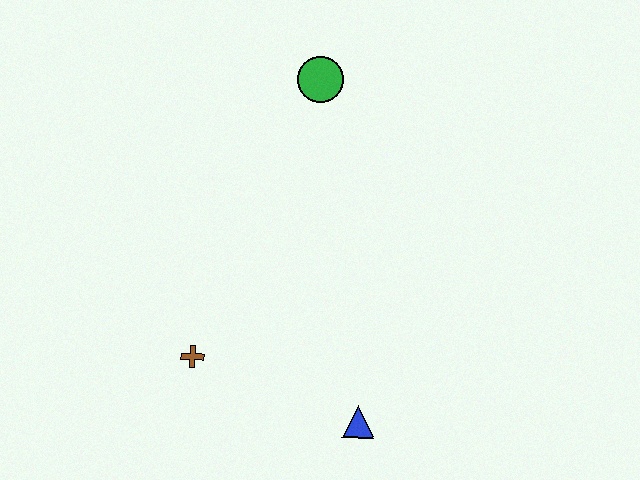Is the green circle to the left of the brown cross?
No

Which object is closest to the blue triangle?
The brown cross is closest to the blue triangle.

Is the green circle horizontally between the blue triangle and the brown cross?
Yes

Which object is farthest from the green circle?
The blue triangle is farthest from the green circle.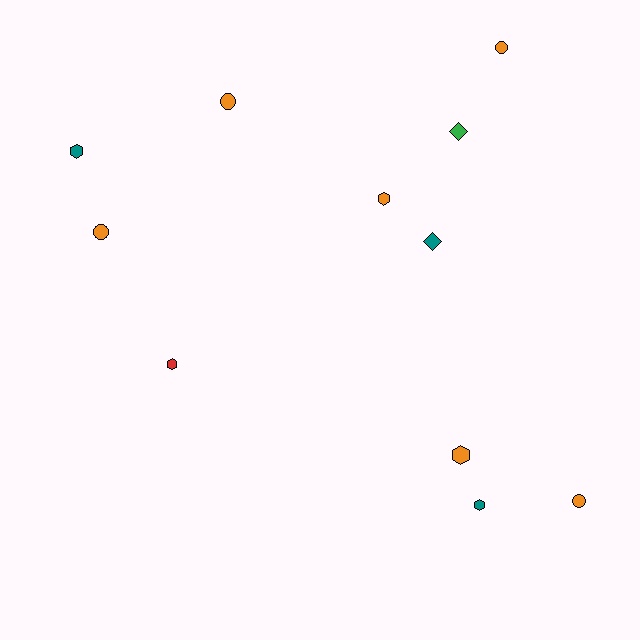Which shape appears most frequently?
Hexagon, with 5 objects.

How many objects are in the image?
There are 11 objects.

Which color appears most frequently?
Orange, with 6 objects.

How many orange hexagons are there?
There are 2 orange hexagons.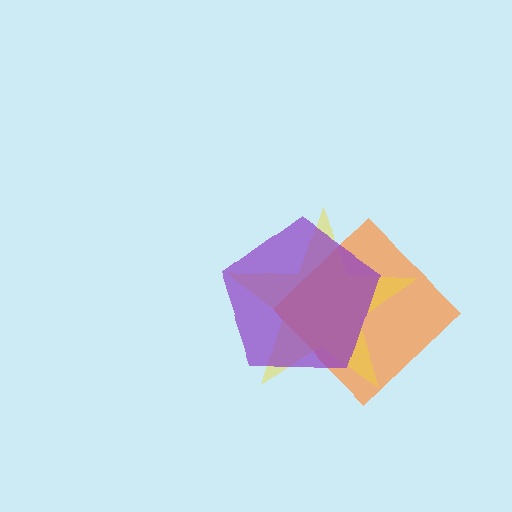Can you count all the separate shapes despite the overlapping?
Yes, there are 3 separate shapes.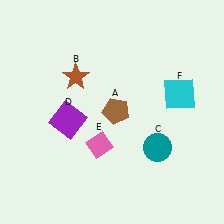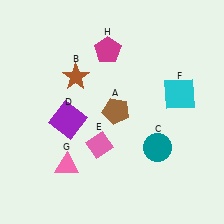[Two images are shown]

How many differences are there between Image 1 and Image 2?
There are 2 differences between the two images.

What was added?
A pink triangle (G), a magenta pentagon (H) were added in Image 2.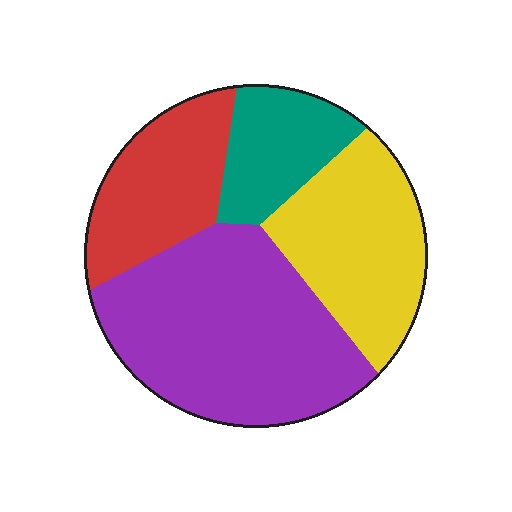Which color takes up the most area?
Purple, at roughly 40%.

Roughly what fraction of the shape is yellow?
Yellow covers about 25% of the shape.